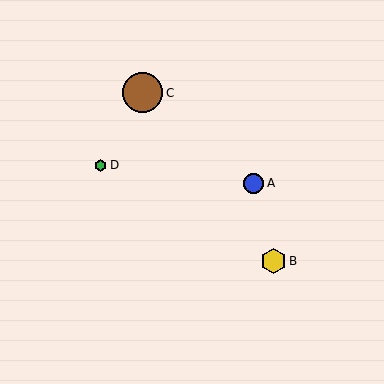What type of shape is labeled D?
Shape D is a green hexagon.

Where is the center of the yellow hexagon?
The center of the yellow hexagon is at (273, 261).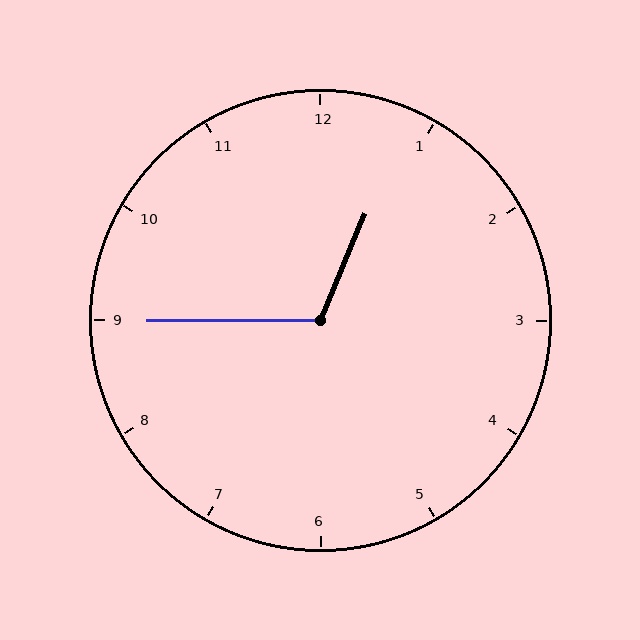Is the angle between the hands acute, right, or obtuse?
It is obtuse.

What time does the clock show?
12:45.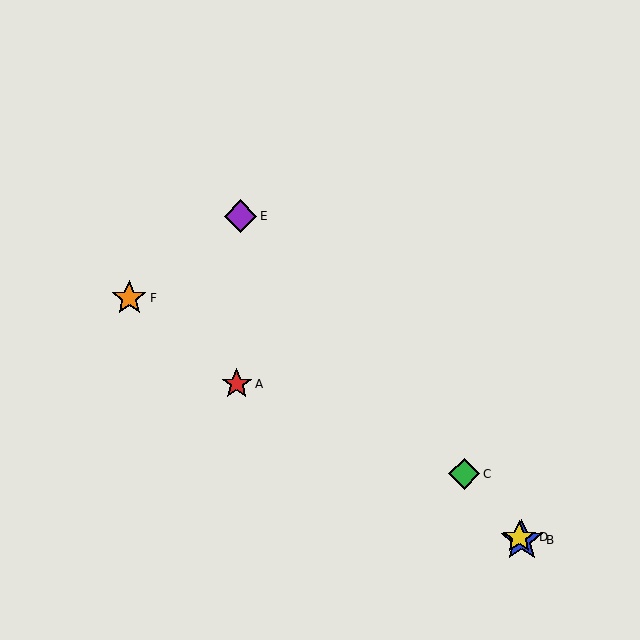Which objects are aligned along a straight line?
Objects B, C, D, E are aligned along a straight line.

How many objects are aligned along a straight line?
4 objects (B, C, D, E) are aligned along a straight line.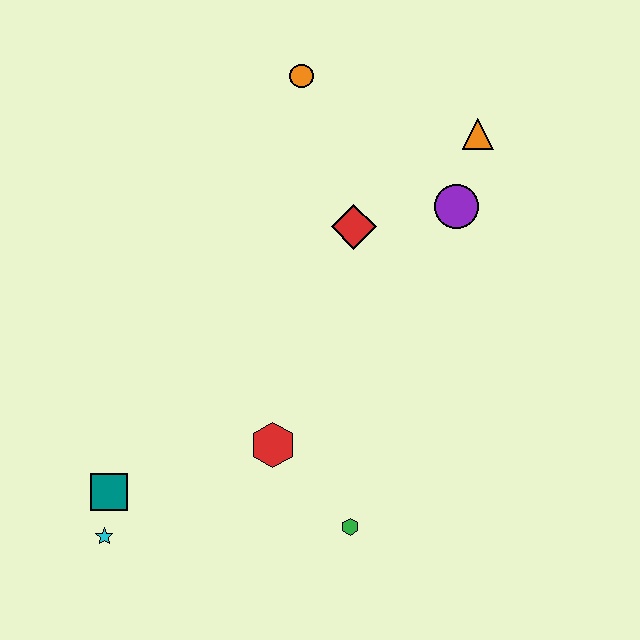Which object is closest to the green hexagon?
The red hexagon is closest to the green hexagon.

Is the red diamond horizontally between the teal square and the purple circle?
Yes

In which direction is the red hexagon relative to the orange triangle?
The red hexagon is below the orange triangle.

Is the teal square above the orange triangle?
No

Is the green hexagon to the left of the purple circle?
Yes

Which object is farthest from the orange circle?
The cyan star is farthest from the orange circle.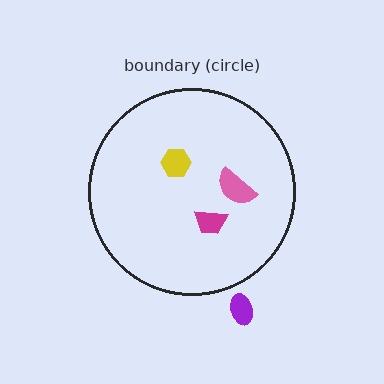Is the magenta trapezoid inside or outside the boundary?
Inside.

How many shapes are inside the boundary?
3 inside, 1 outside.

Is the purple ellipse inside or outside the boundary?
Outside.